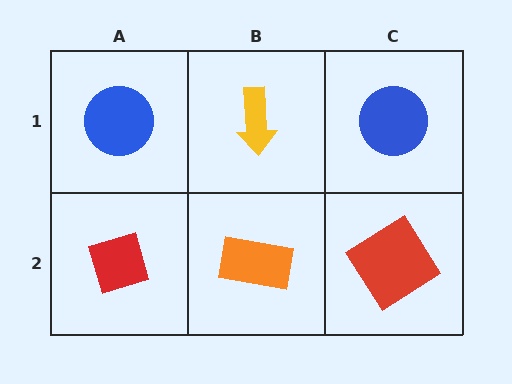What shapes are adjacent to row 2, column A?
A blue circle (row 1, column A), an orange rectangle (row 2, column B).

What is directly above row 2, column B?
A yellow arrow.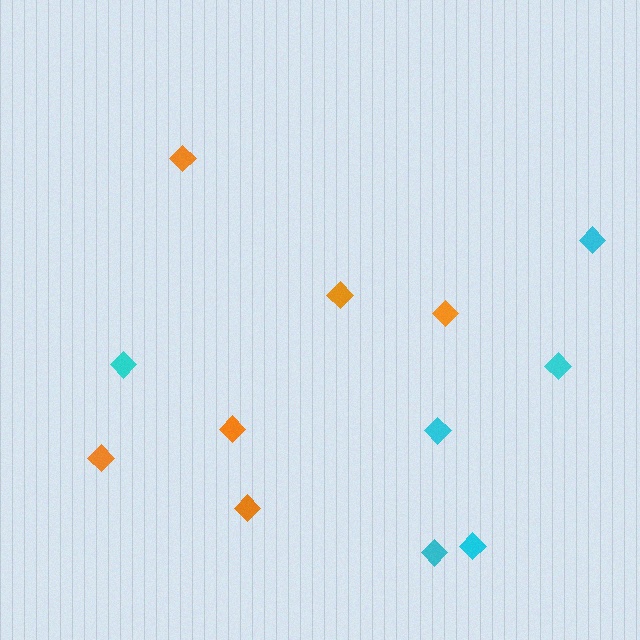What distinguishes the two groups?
There are 2 groups: one group of orange diamonds (6) and one group of cyan diamonds (6).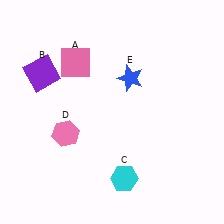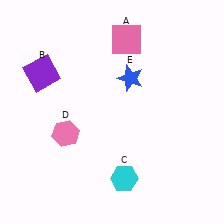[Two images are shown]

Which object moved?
The pink square (A) moved right.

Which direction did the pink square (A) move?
The pink square (A) moved right.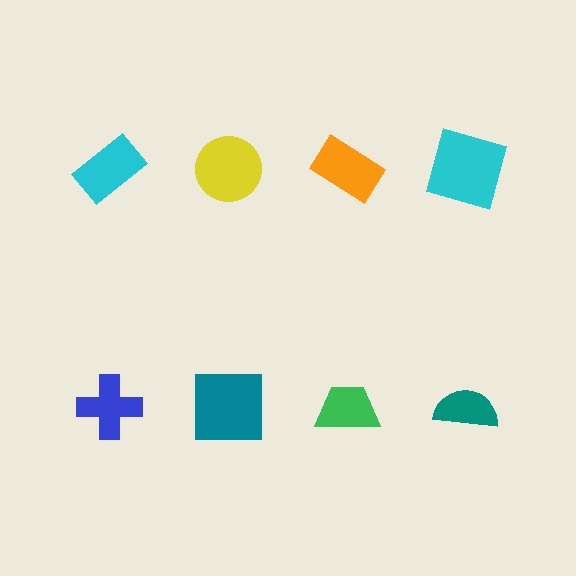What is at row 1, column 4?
A cyan square.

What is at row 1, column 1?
A cyan rectangle.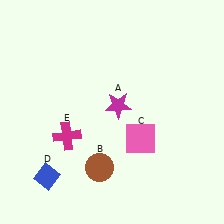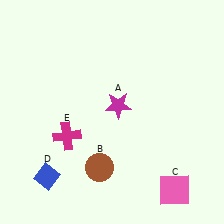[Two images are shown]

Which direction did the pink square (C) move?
The pink square (C) moved down.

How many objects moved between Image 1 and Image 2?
1 object moved between the two images.